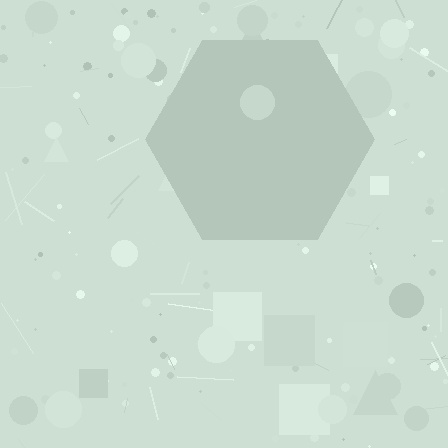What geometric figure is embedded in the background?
A hexagon is embedded in the background.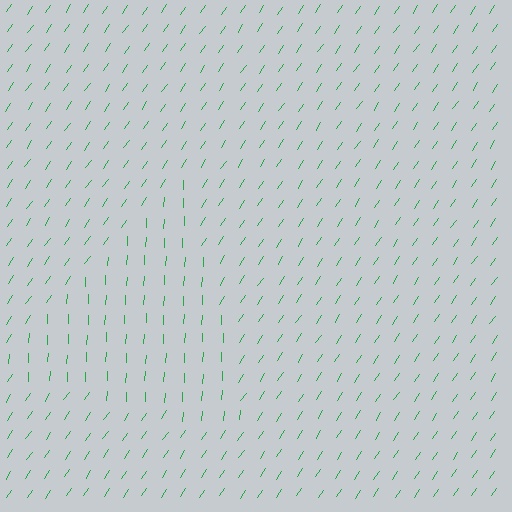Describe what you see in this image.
The image is filled with small green line segments. A triangle region in the image has lines oriented differently from the surrounding lines, creating a visible texture boundary.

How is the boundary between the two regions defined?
The boundary is defined purely by a change in line orientation (approximately 31 degrees difference). All lines are the same color and thickness.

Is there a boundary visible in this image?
Yes, there is a texture boundary formed by a change in line orientation.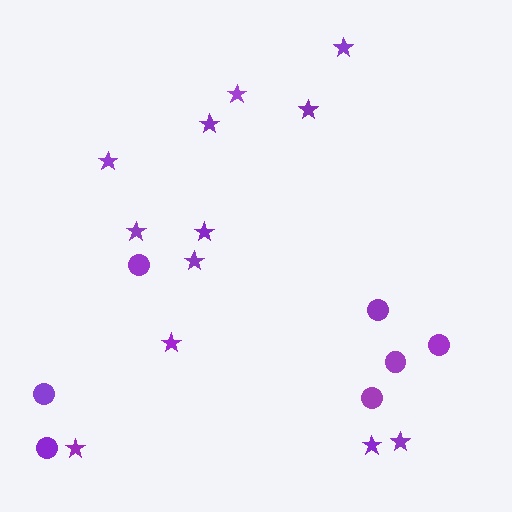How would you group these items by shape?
There are 2 groups: one group of stars (12) and one group of circles (7).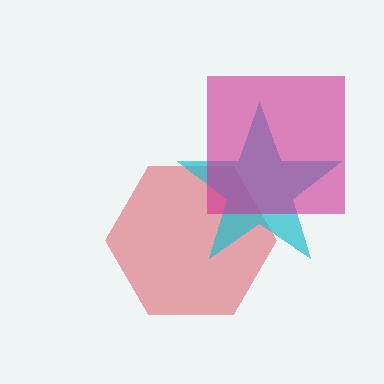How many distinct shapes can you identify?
There are 3 distinct shapes: a red hexagon, a cyan star, a magenta square.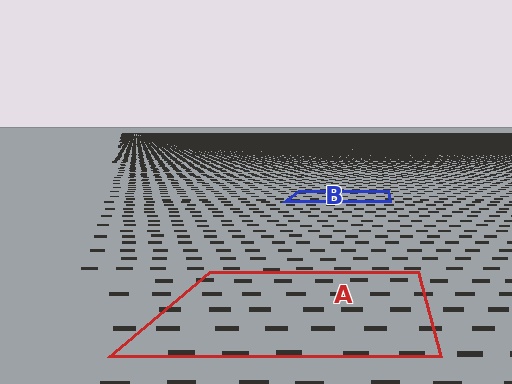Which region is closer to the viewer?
Region A is closer. The texture elements there are larger and more spread out.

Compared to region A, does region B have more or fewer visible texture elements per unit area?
Region B has more texture elements per unit area — they are packed more densely because it is farther away.